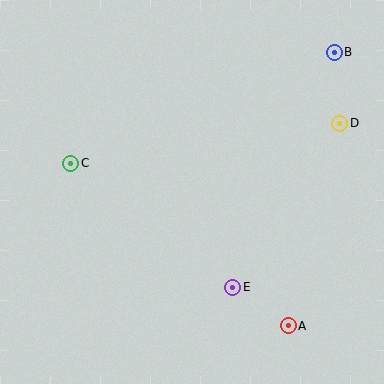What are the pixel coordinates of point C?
Point C is at (71, 163).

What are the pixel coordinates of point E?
Point E is at (233, 287).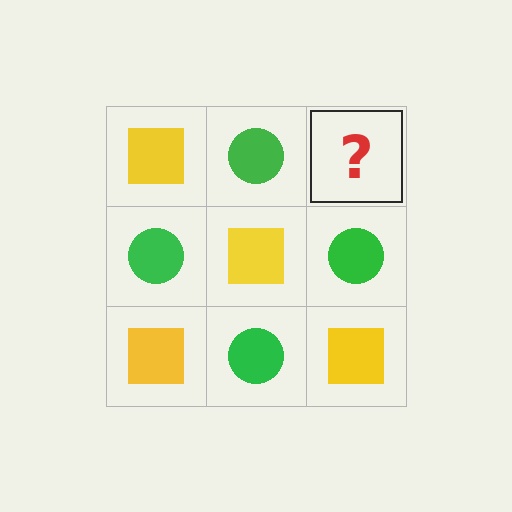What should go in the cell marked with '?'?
The missing cell should contain a yellow square.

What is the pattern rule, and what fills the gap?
The rule is that it alternates yellow square and green circle in a checkerboard pattern. The gap should be filled with a yellow square.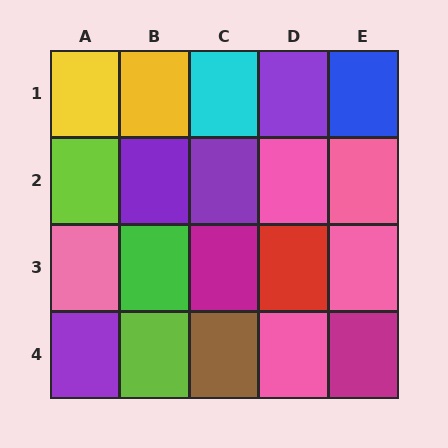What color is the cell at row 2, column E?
Pink.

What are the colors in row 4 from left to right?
Purple, lime, brown, pink, magenta.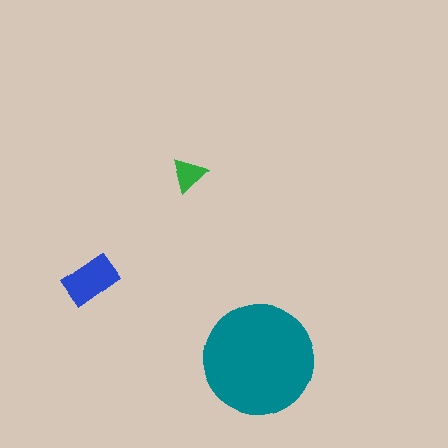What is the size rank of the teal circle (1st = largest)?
1st.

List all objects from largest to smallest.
The teal circle, the blue rectangle, the green triangle.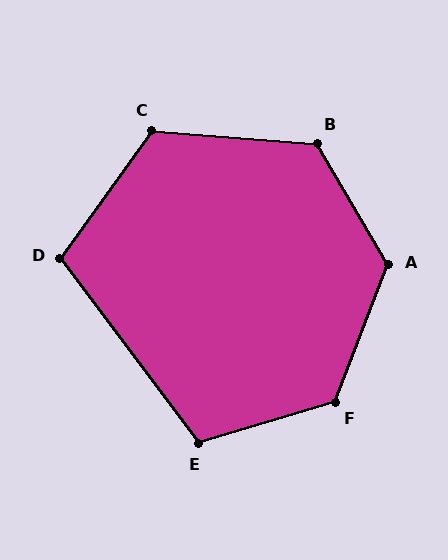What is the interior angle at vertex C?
Approximately 121 degrees (obtuse).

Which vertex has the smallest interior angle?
D, at approximately 107 degrees.